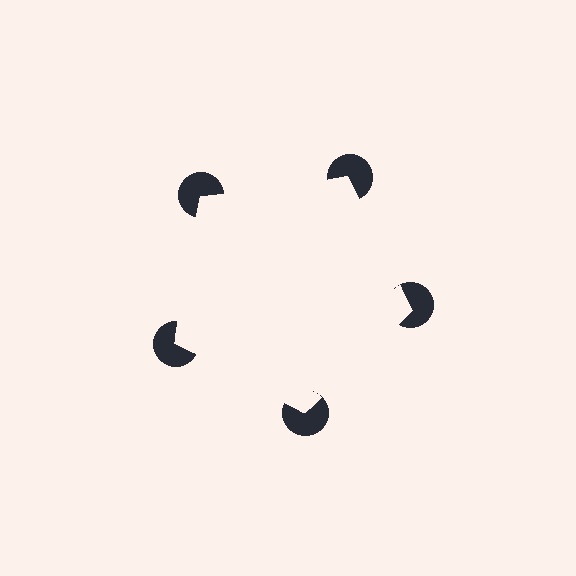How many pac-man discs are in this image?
There are 5 — one at each vertex of the illusory pentagon.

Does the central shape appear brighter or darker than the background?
It typically appears slightly brighter than the background, even though no actual brightness change is drawn.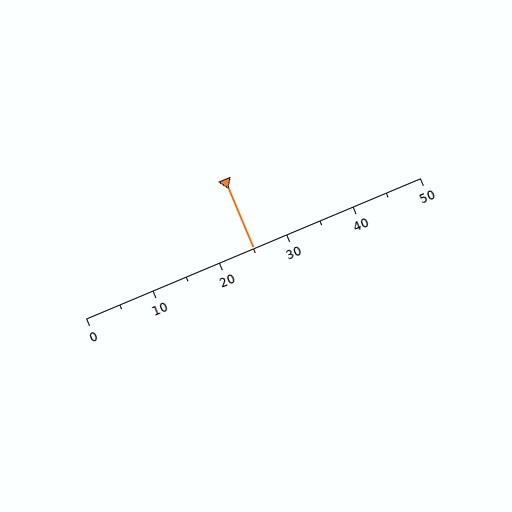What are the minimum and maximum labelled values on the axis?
The axis runs from 0 to 50.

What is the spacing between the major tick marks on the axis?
The major ticks are spaced 10 apart.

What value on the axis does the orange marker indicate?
The marker indicates approximately 25.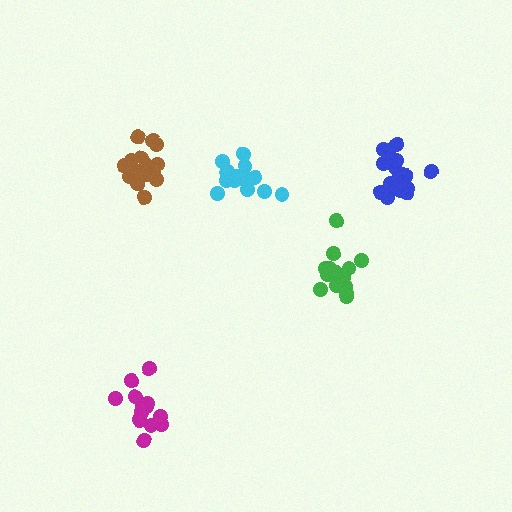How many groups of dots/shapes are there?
There are 5 groups.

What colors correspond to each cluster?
The clusters are colored: green, brown, blue, cyan, magenta.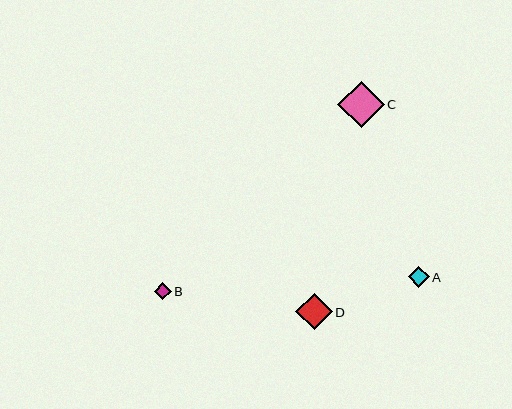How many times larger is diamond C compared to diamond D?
Diamond C is approximately 1.3 times the size of diamond D.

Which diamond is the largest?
Diamond C is the largest with a size of approximately 46 pixels.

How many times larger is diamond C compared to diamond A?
Diamond C is approximately 2.2 times the size of diamond A.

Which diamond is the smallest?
Diamond B is the smallest with a size of approximately 17 pixels.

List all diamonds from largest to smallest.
From largest to smallest: C, D, A, B.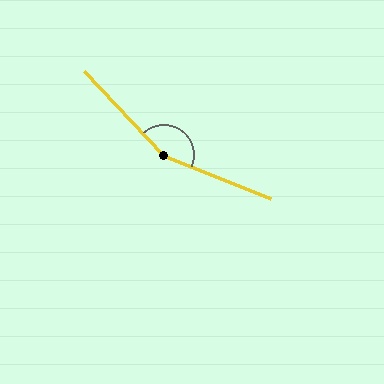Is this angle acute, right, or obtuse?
It is obtuse.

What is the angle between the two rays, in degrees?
Approximately 155 degrees.